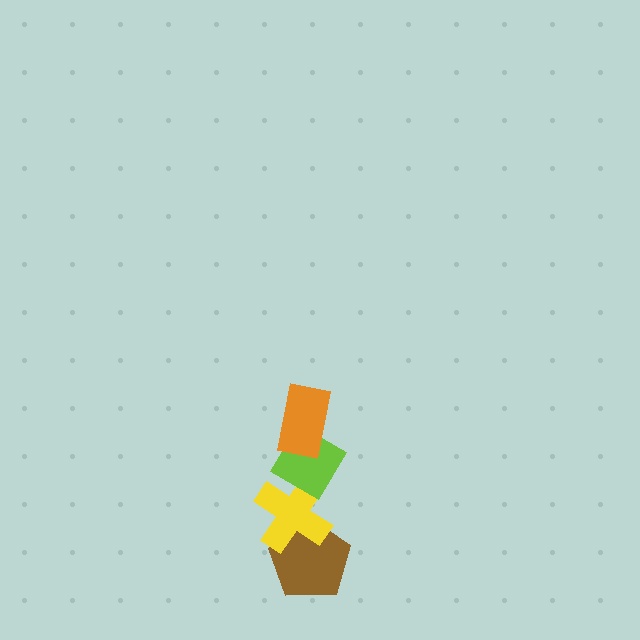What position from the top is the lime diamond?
The lime diamond is 2nd from the top.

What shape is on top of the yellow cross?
The lime diamond is on top of the yellow cross.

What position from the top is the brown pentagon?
The brown pentagon is 4th from the top.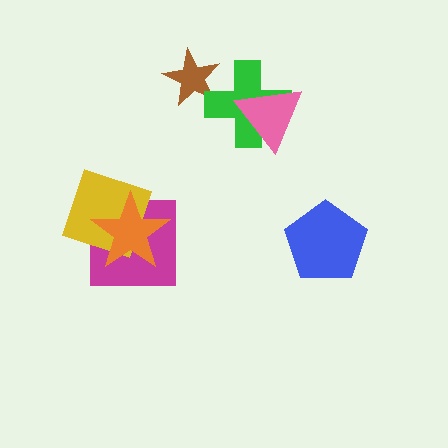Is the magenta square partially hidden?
Yes, it is partially covered by another shape.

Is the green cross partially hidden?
Yes, it is partially covered by another shape.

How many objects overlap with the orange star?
2 objects overlap with the orange star.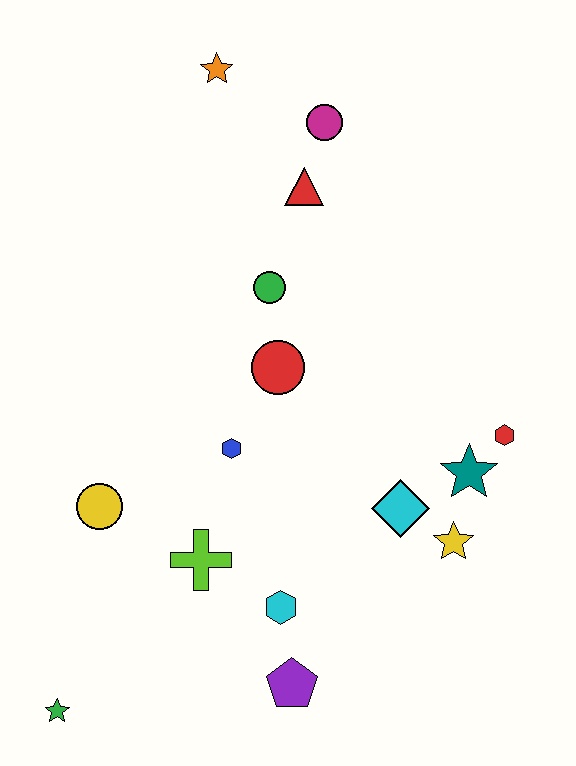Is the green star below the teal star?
Yes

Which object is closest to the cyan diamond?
The yellow star is closest to the cyan diamond.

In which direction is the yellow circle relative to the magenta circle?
The yellow circle is below the magenta circle.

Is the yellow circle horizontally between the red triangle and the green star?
Yes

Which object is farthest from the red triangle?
The green star is farthest from the red triangle.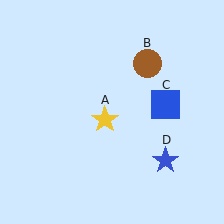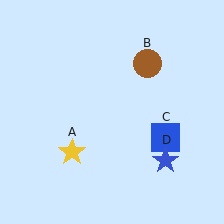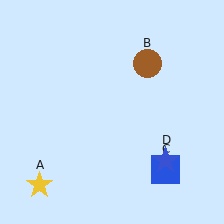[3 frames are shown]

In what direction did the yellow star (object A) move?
The yellow star (object A) moved down and to the left.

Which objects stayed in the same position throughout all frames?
Brown circle (object B) and blue star (object D) remained stationary.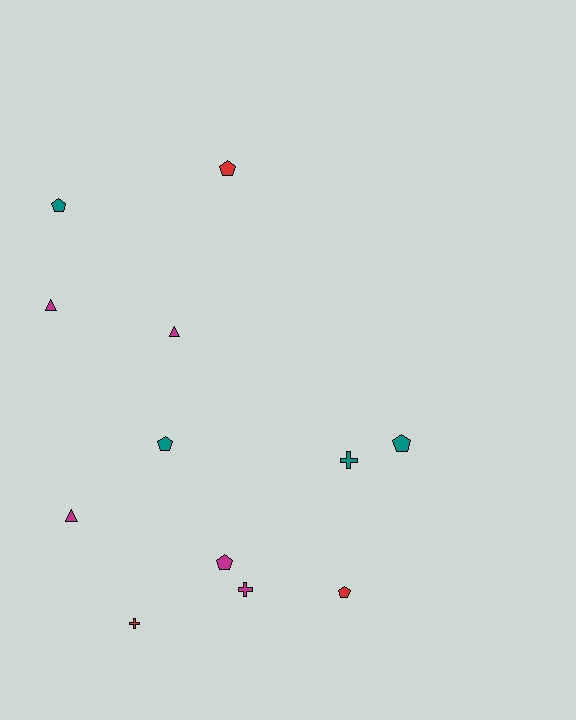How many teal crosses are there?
There is 1 teal cross.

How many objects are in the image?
There are 12 objects.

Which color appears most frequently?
Magenta, with 5 objects.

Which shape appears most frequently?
Pentagon, with 6 objects.